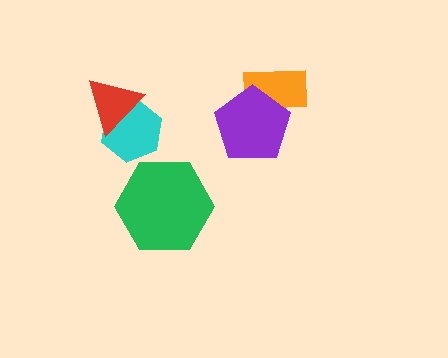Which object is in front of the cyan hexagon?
The red triangle is in front of the cyan hexagon.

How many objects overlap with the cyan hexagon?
1 object overlaps with the cyan hexagon.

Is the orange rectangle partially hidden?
Yes, it is partially covered by another shape.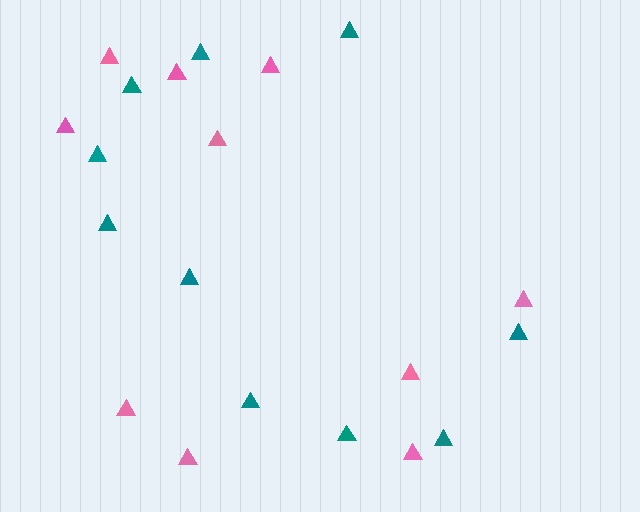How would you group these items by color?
There are 2 groups: one group of pink triangles (10) and one group of teal triangles (10).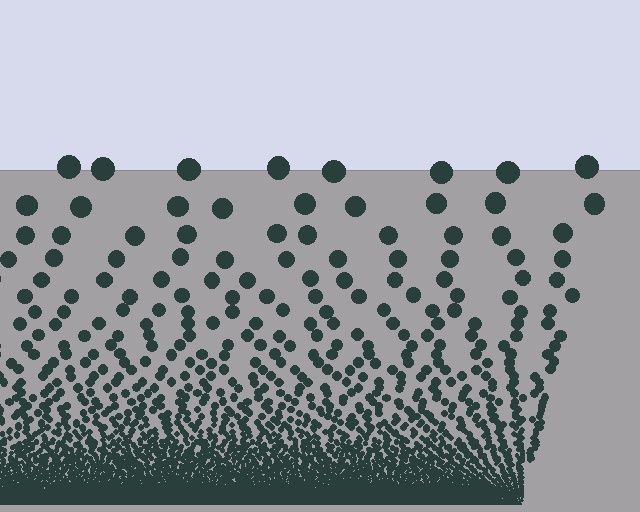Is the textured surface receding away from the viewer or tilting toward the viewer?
The surface appears to tilt toward the viewer. Texture elements get larger and sparser toward the top.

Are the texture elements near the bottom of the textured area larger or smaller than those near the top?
Smaller. The gradient is inverted — elements near the bottom are smaller and denser.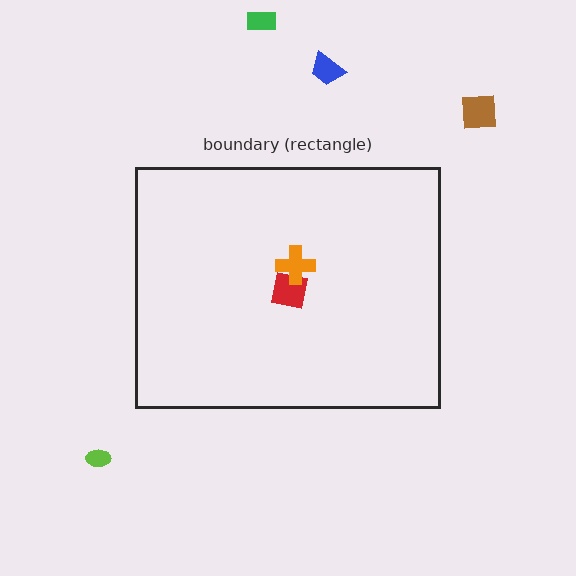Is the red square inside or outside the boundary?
Inside.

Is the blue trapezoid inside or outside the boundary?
Outside.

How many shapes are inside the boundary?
2 inside, 4 outside.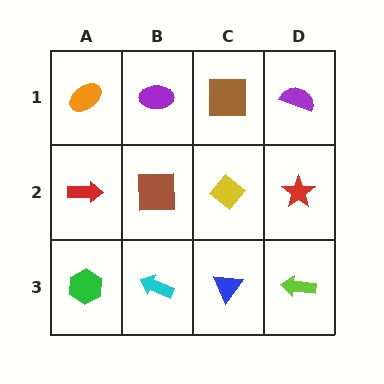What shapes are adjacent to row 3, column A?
A red arrow (row 2, column A), a cyan arrow (row 3, column B).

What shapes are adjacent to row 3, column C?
A yellow diamond (row 2, column C), a cyan arrow (row 3, column B), a lime arrow (row 3, column D).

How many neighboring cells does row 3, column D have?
2.